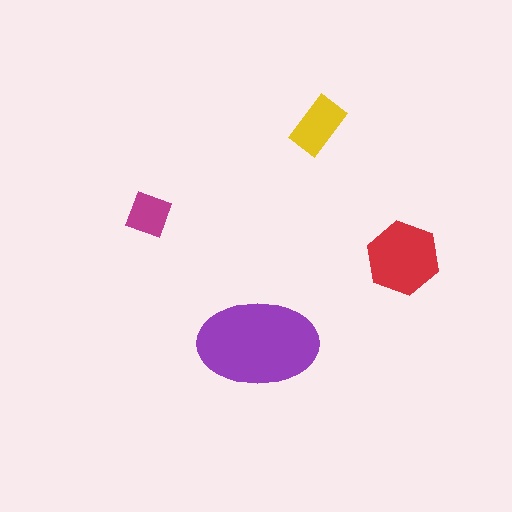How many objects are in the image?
There are 4 objects in the image.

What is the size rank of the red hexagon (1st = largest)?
2nd.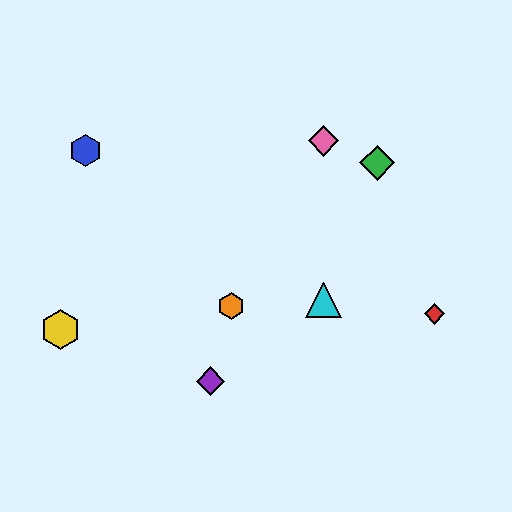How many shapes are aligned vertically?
2 shapes (the cyan triangle, the pink diamond) are aligned vertically.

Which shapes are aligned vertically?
The cyan triangle, the pink diamond are aligned vertically.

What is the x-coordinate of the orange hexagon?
The orange hexagon is at x≈231.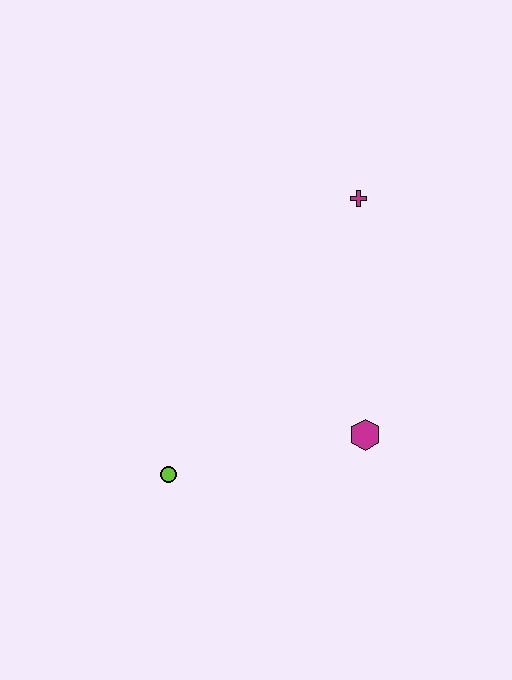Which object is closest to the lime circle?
The magenta hexagon is closest to the lime circle.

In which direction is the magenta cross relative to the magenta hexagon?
The magenta cross is above the magenta hexagon.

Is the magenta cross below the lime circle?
No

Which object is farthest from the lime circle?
The magenta cross is farthest from the lime circle.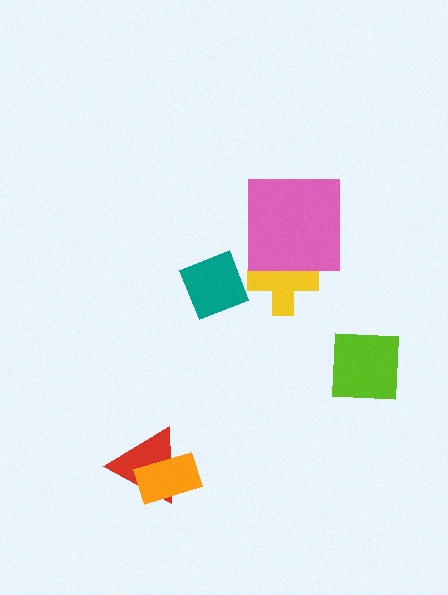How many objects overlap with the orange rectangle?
1 object overlaps with the orange rectangle.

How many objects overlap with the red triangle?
1 object overlaps with the red triangle.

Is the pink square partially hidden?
No, no other shape covers it.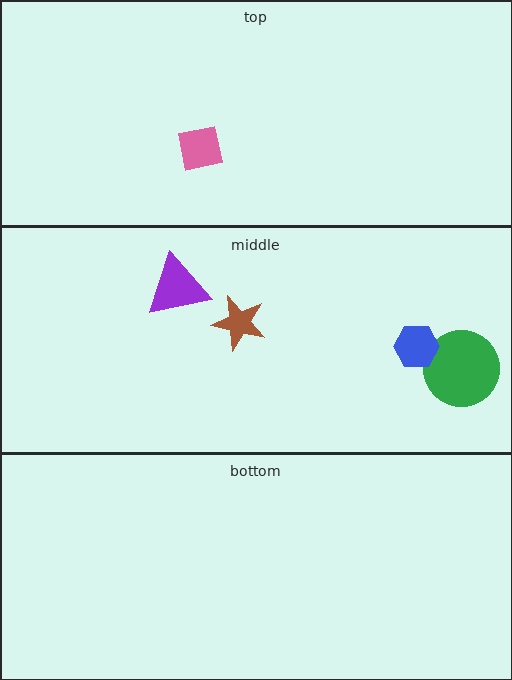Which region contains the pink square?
The top region.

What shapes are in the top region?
The pink square.